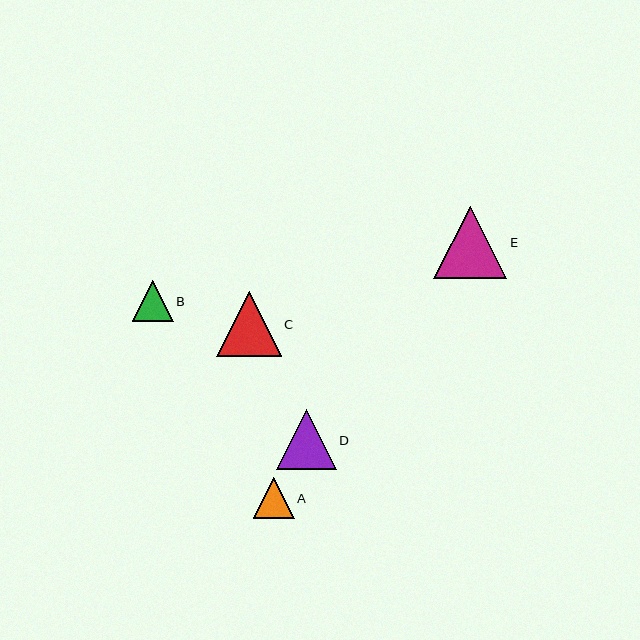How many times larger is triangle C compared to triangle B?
Triangle C is approximately 1.6 times the size of triangle B.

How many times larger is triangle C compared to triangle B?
Triangle C is approximately 1.6 times the size of triangle B.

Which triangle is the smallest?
Triangle B is the smallest with a size of approximately 41 pixels.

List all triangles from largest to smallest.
From largest to smallest: E, C, D, A, B.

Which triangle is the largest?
Triangle E is the largest with a size of approximately 73 pixels.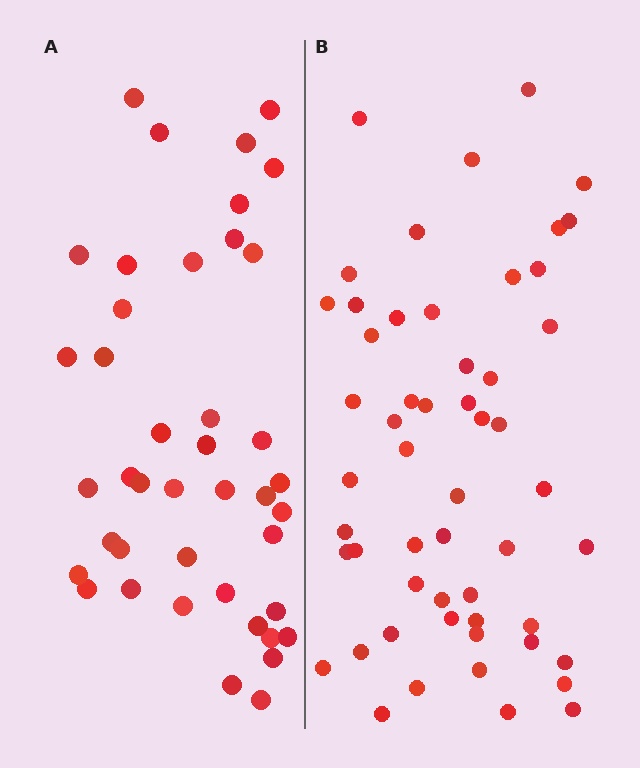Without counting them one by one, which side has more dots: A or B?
Region B (the right region) has more dots.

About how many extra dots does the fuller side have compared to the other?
Region B has roughly 12 or so more dots than region A.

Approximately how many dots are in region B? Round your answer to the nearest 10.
About 50 dots. (The exact count is 54, which rounds to 50.)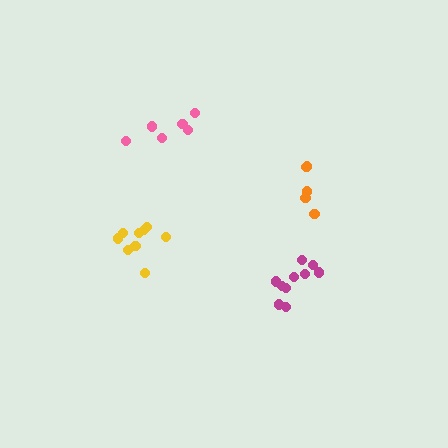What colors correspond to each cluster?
The clusters are colored: yellow, magenta, orange, pink.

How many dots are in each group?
Group 1: 9 dots, Group 2: 10 dots, Group 3: 5 dots, Group 4: 6 dots (30 total).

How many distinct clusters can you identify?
There are 4 distinct clusters.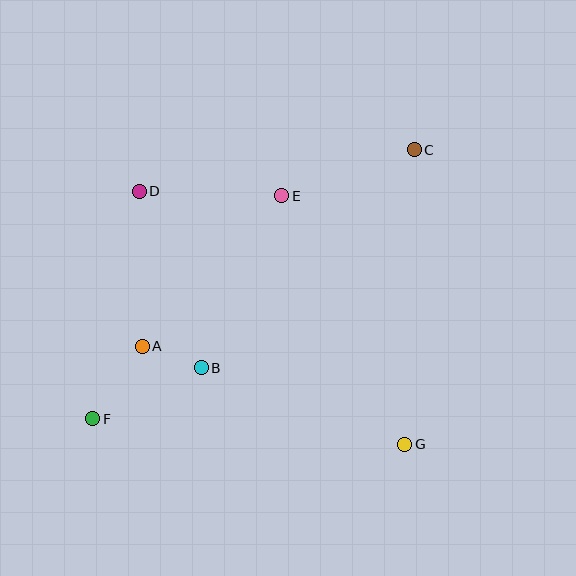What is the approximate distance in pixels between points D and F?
The distance between D and F is approximately 232 pixels.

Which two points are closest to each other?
Points A and B are closest to each other.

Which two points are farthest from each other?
Points C and F are farthest from each other.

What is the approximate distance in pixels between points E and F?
The distance between E and F is approximately 293 pixels.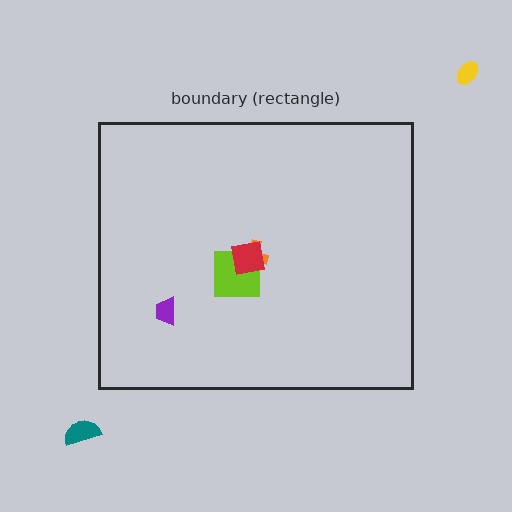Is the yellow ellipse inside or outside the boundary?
Outside.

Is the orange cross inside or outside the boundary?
Inside.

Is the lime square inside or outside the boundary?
Inside.